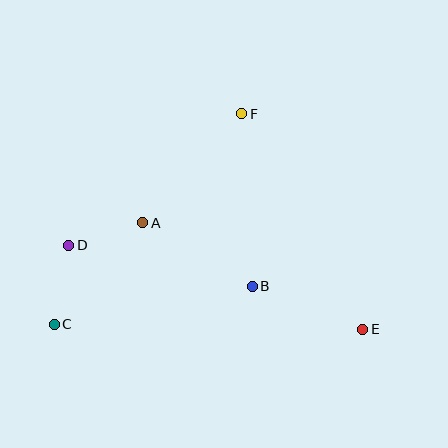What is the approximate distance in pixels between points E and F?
The distance between E and F is approximately 247 pixels.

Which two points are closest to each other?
Points A and D are closest to each other.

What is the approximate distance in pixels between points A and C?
The distance between A and C is approximately 135 pixels.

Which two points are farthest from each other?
Points C and E are farthest from each other.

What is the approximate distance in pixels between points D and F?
The distance between D and F is approximately 218 pixels.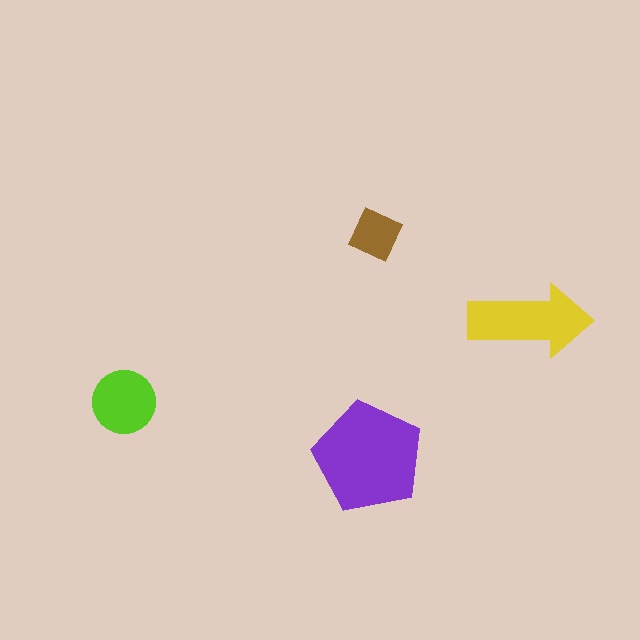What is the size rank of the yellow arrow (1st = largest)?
2nd.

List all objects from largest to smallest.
The purple pentagon, the yellow arrow, the lime circle, the brown diamond.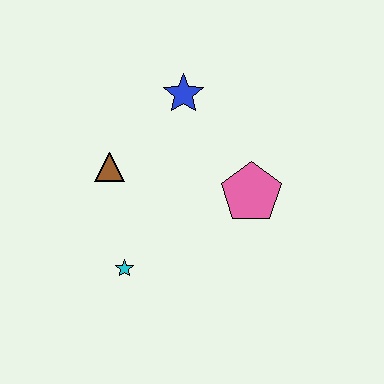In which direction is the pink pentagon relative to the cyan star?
The pink pentagon is to the right of the cyan star.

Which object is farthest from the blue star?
The cyan star is farthest from the blue star.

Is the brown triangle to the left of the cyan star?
Yes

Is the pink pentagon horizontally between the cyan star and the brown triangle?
No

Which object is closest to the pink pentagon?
The blue star is closest to the pink pentagon.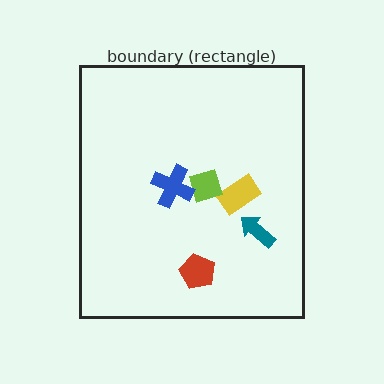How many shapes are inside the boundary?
5 inside, 0 outside.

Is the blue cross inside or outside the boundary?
Inside.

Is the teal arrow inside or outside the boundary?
Inside.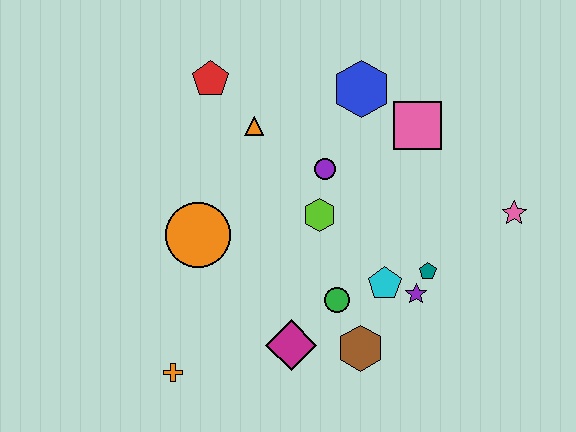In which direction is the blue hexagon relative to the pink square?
The blue hexagon is to the left of the pink square.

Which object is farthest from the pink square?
The orange cross is farthest from the pink square.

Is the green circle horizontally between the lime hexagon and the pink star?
Yes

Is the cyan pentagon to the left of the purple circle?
No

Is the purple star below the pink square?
Yes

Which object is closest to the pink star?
The teal pentagon is closest to the pink star.